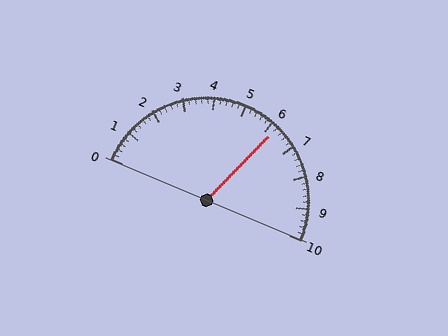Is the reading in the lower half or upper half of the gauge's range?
The reading is in the upper half of the range (0 to 10).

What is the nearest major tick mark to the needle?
The nearest major tick mark is 6.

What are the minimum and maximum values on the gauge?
The gauge ranges from 0 to 10.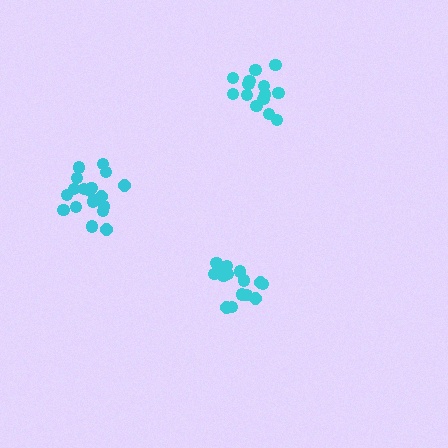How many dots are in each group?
Group 1: 15 dots, Group 2: 18 dots, Group 3: 14 dots (47 total).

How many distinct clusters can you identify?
There are 3 distinct clusters.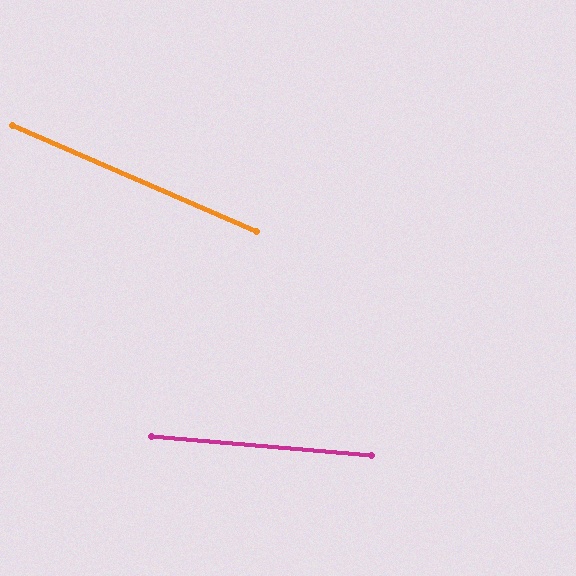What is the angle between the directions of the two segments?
Approximately 19 degrees.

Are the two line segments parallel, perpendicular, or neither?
Neither parallel nor perpendicular — they differ by about 19°.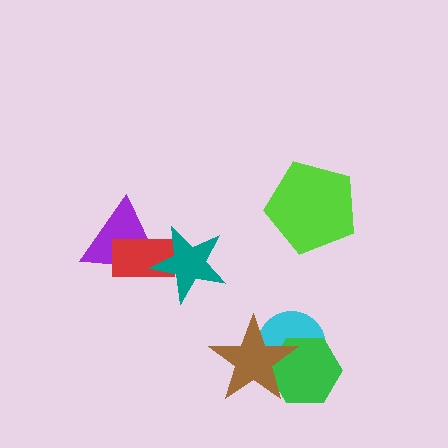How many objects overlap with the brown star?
2 objects overlap with the brown star.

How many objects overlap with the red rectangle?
2 objects overlap with the red rectangle.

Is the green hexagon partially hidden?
Yes, it is partially covered by another shape.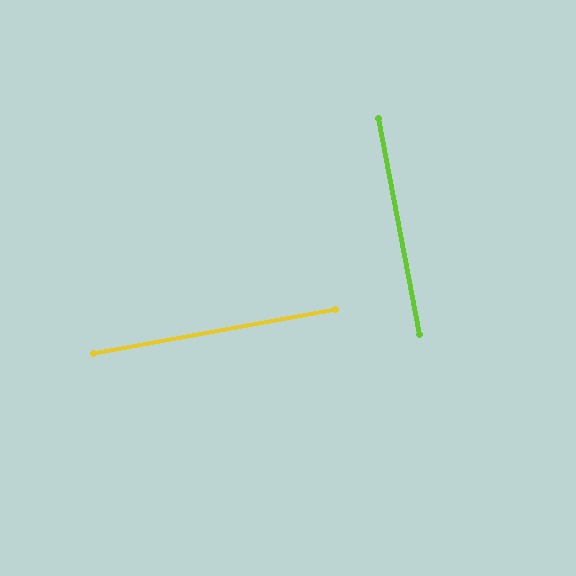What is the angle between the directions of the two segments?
Approximately 89 degrees.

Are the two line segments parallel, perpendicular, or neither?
Perpendicular — they meet at approximately 89°.